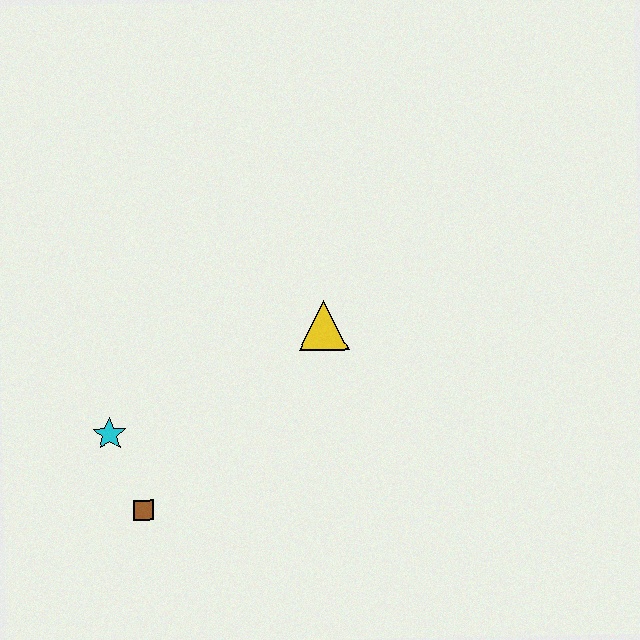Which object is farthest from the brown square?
The yellow triangle is farthest from the brown square.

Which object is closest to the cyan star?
The brown square is closest to the cyan star.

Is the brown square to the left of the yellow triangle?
Yes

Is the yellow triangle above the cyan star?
Yes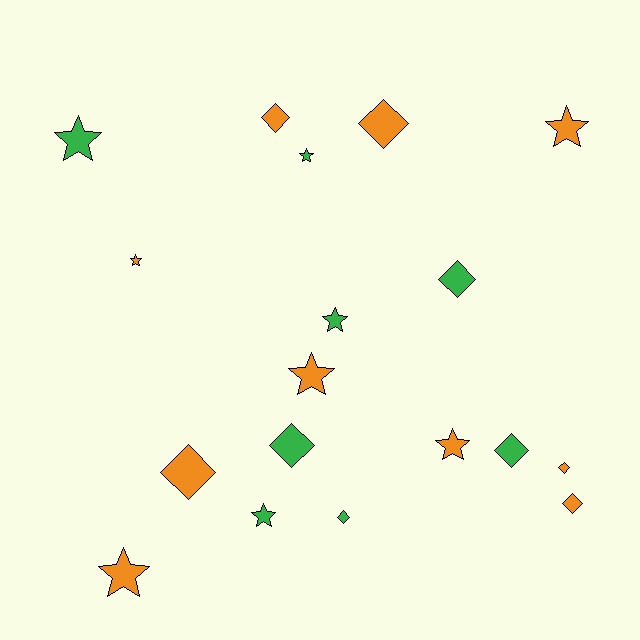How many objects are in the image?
There are 18 objects.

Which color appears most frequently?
Orange, with 10 objects.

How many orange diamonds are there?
There are 5 orange diamonds.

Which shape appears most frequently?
Star, with 9 objects.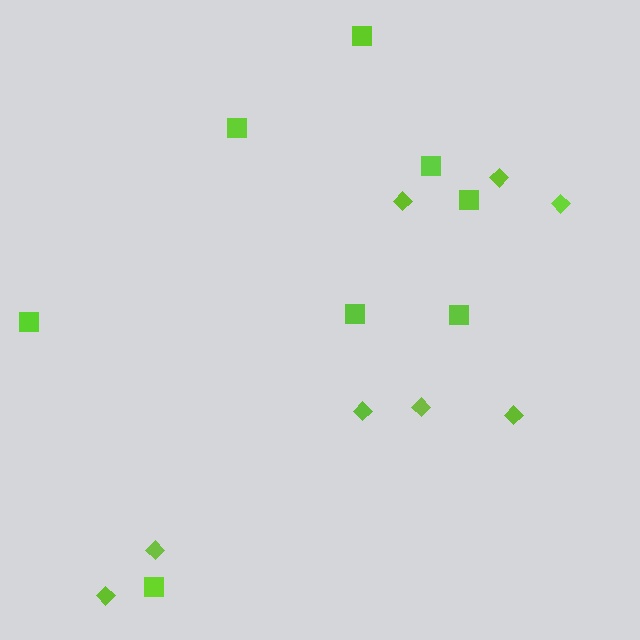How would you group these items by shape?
There are 2 groups: one group of squares (8) and one group of diamonds (8).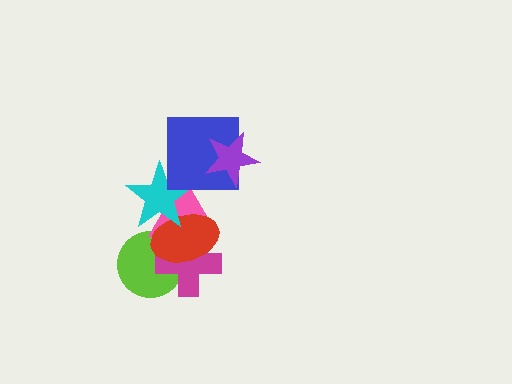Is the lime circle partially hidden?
Yes, it is partially covered by another shape.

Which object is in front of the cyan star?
The blue square is in front of the cyan star.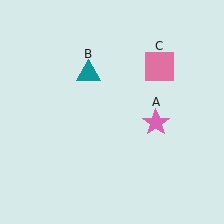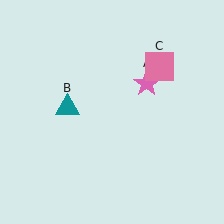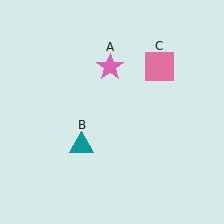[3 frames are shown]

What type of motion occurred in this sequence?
The pink star (object A), teal triangle (object B) rotated counterclockwise around the center of the scene.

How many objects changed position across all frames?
2 objects changed position: pink star (object A), teal triangle (object B).